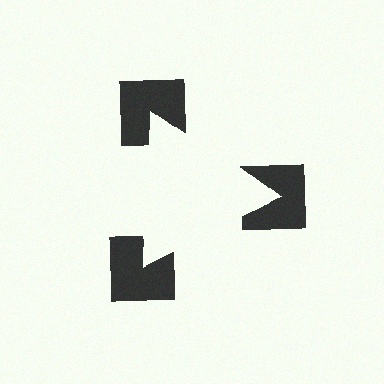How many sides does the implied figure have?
3 sides.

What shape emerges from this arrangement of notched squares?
An illusory triangle — its edges are inferred from the aligned wedge cuts in the notched squares, not physically drawn.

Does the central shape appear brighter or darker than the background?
It typically appears slightly brighter than the background, even though no actual brightness change is drawn.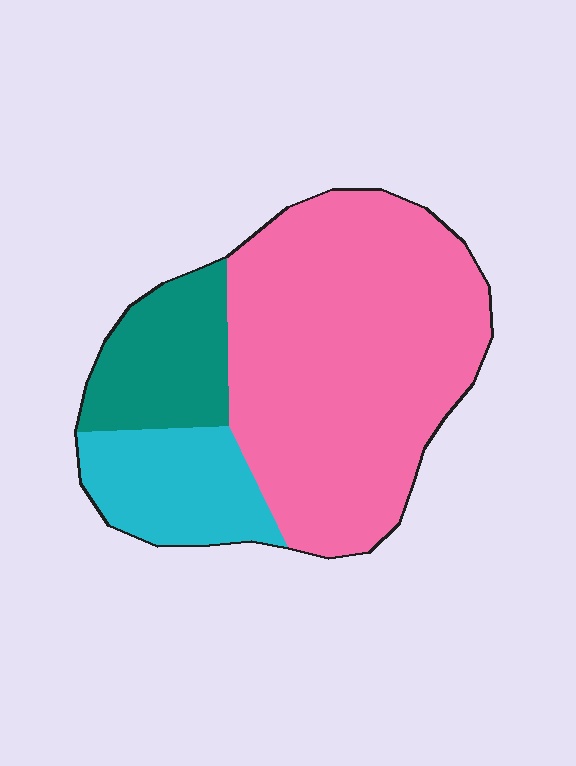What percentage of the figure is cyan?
Cyan covers 17% of the figure.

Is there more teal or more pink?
Pink.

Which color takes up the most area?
Pink, at roughly 65%.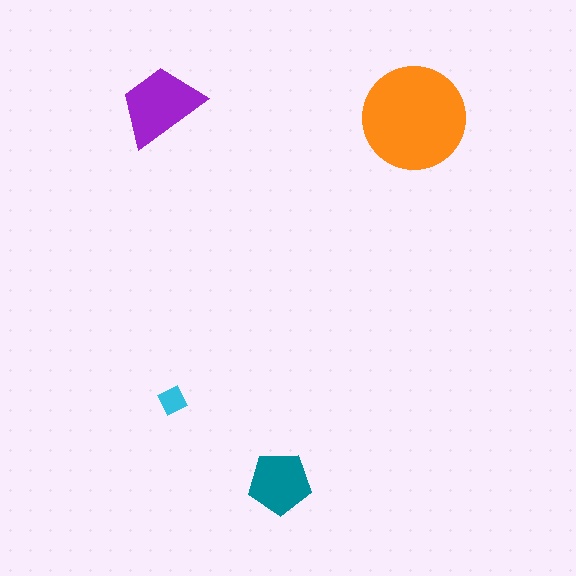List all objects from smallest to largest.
The cyan diamond, the teal pentagon, the purple trapezoid, the orange circle.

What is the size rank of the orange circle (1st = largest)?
1st.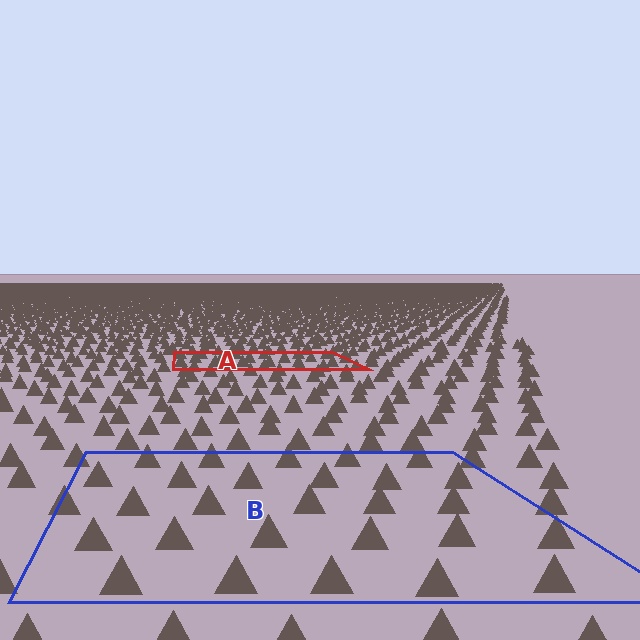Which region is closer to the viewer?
Region B is closer. The texture elements there are larger and more spread out.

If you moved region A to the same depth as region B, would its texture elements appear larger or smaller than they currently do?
They would appear larger. At a closer depth, the same texture elements are projected at a bigger on-screen size.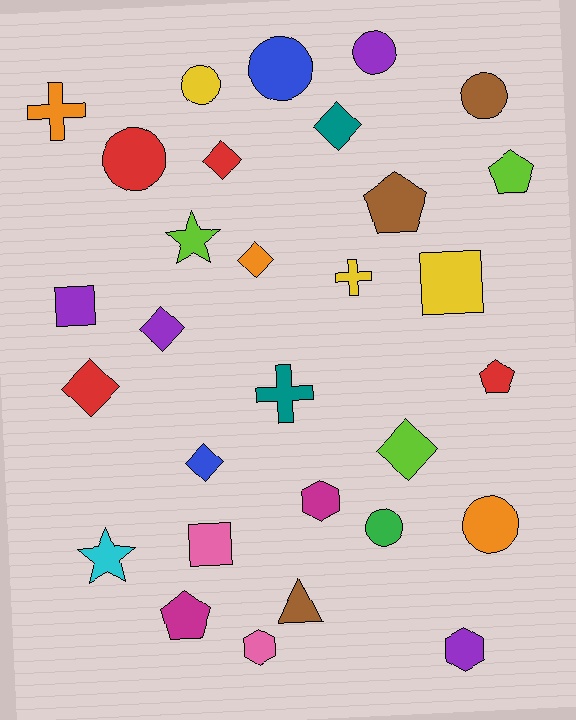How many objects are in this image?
There are 30 objects.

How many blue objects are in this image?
There are 2 blue objects.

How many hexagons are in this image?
There are 3 hexagons.